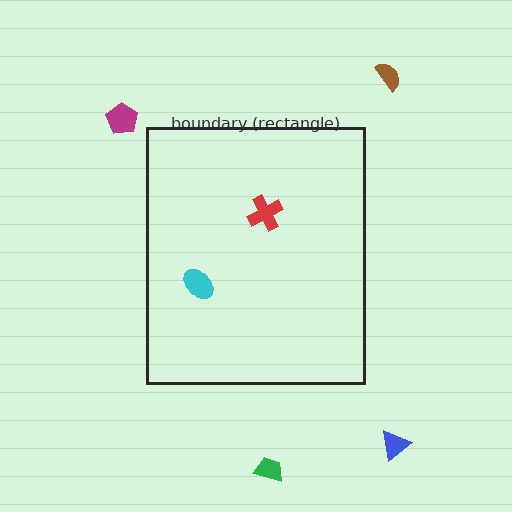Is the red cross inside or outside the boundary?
Inside.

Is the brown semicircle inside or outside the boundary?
Outside.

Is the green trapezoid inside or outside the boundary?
Outside.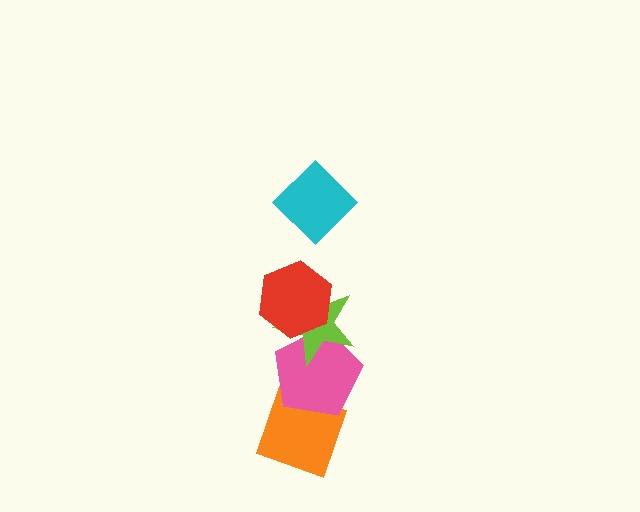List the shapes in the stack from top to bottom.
From top to bottom: the cyan diamond, the red hexagon, the lime star, the pink pentagon, the orange diamond.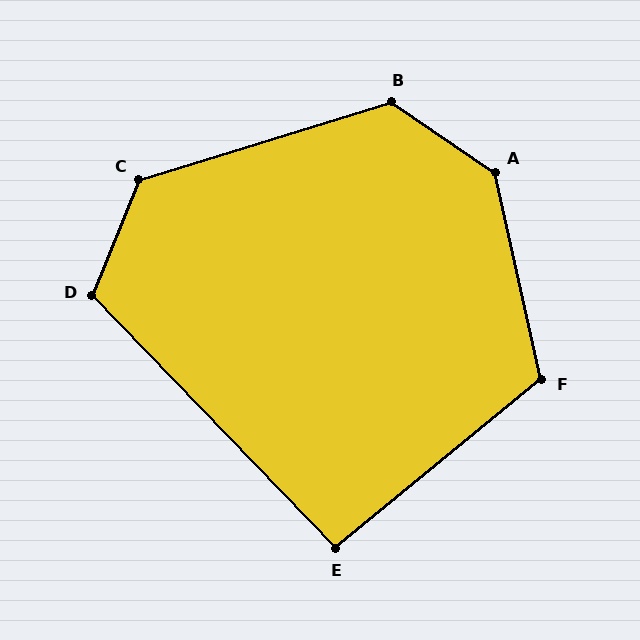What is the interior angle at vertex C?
Approximately 129 degrees (obtuse).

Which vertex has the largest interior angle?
A, at approximately 137 degrees.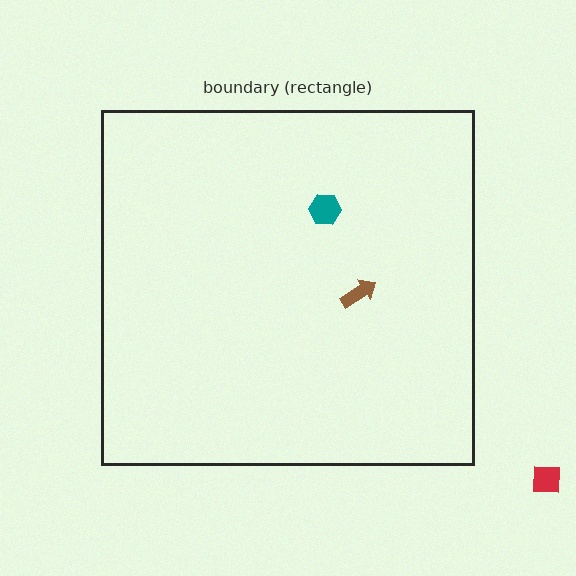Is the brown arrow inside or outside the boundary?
Inside.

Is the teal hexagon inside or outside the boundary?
Inside.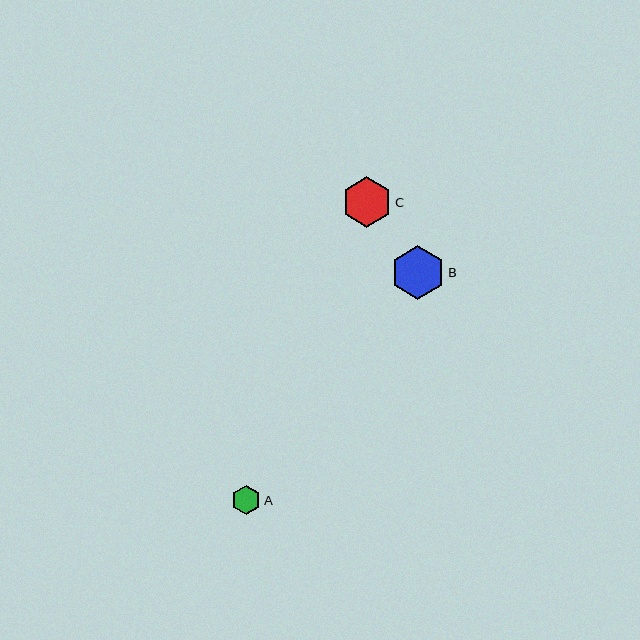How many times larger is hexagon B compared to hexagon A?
Hexagon B is approximately 1.8 times the size of hexagon A.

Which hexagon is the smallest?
Hexagon A is the smallest with a size of approximately 30 pixels.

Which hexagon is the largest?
Hexagon B is the largest with a size of approximately 54 pixels.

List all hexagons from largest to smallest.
From largest to smallest: B, C, A.